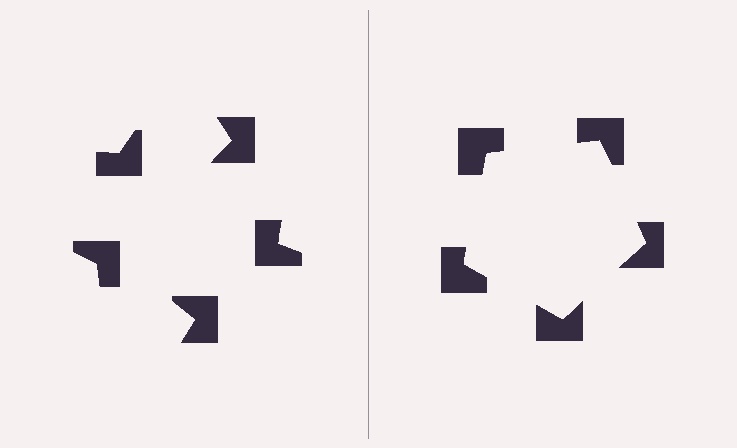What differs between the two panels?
The notched squares are positioned identically on both sides; only the wedge orientations differ. On the right they align to a pentagon; on the left they are misaligned.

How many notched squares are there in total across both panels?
10 — 5 on each side.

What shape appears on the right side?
An illusory pentagon.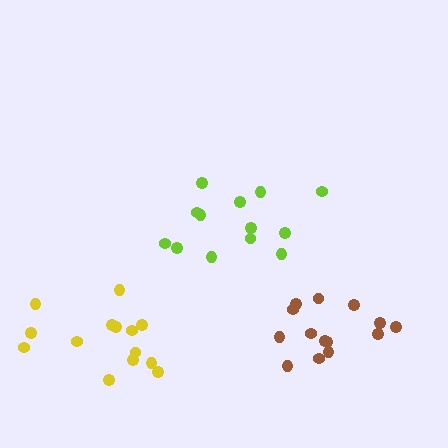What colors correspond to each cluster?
The clusters are colored: yellow, brown, lime.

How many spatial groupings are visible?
There are 3 spatial groupings.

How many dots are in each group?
Group 1: 14 dots, Group 2: 14 dots, Group 3: 13 dots (41 total).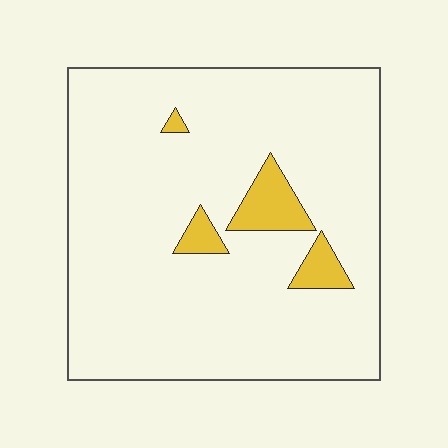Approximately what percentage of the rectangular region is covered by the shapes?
Approximately 10%.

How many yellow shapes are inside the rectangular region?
4.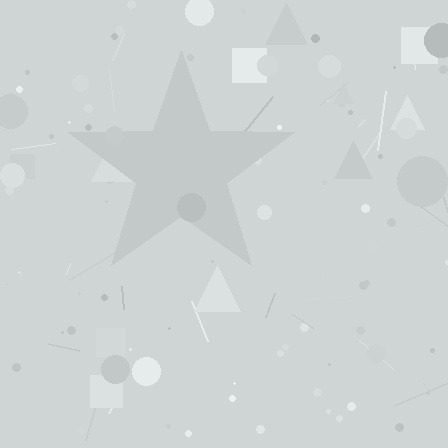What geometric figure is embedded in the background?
A star is embedded in the background.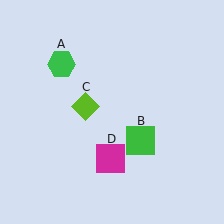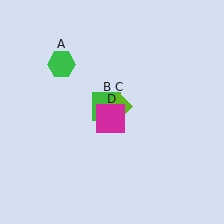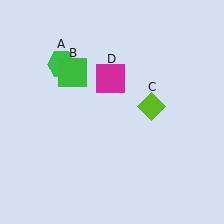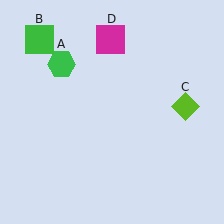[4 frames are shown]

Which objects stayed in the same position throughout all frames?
Green hexagon (object A) remained stationary.